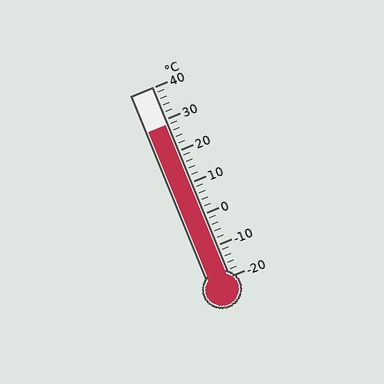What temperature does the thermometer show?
The thermometer shows approximately 28°C.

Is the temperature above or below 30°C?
The temperature is below 30°C.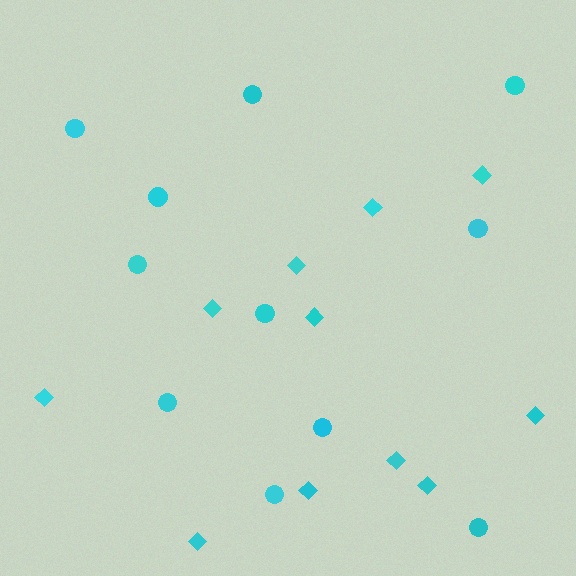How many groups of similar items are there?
There are 2 groups: one group of circles (11) and one group of diamonds (11).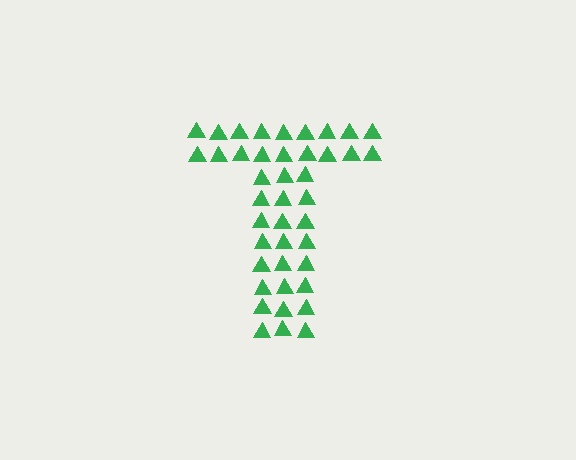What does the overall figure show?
The overall figure shows the letter T.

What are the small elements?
The small elements are triangles.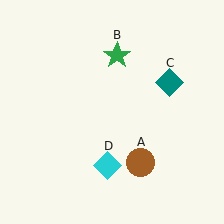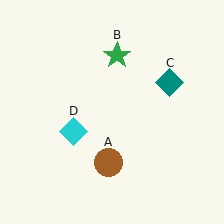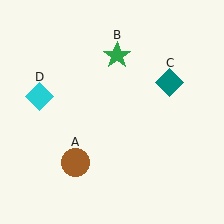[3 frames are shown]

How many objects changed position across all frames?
2 objects changed position: brown circle (object A), cyan diamond (object D).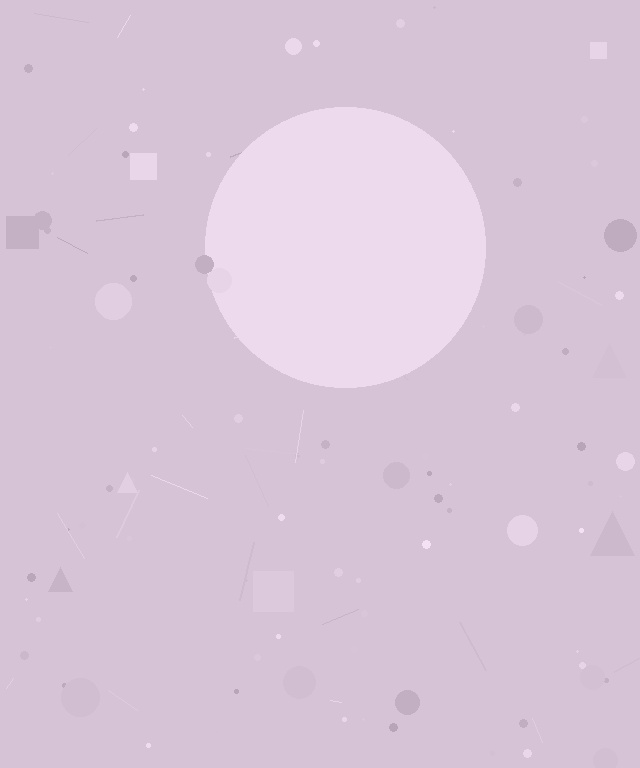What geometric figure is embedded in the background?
A circle is embedded in the background.